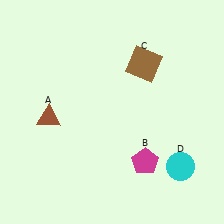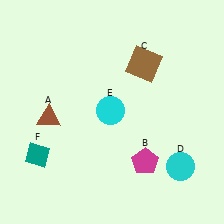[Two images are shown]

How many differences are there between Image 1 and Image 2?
There are 2 differences between the two images.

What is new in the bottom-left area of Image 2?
A teal diamond (F) was added in the bottom-left area of Image 2.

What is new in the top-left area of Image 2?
A cyan circle (E) was added in the top-left area of Image 2.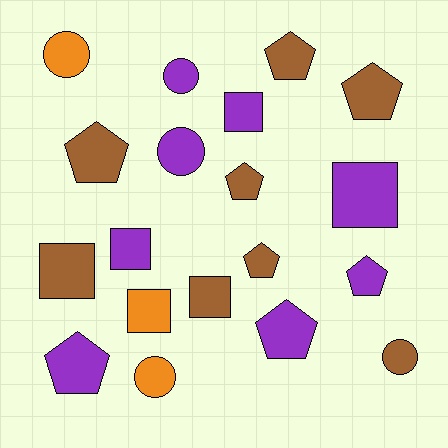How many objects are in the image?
There are 19 objects.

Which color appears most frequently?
Brown, with 8 objects.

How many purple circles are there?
There are 2 purple circles.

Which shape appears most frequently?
Pentagon, with 8 objects.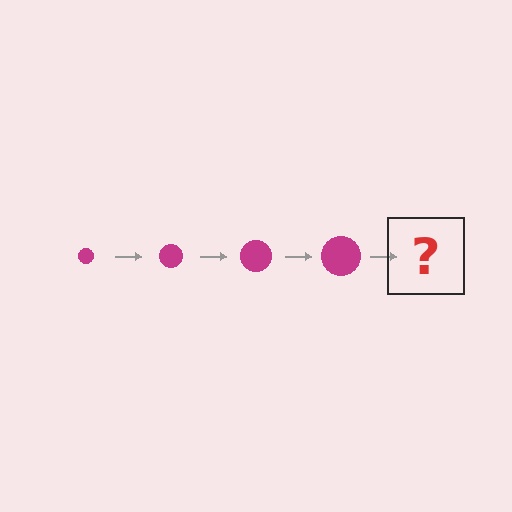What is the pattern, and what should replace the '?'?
The pattern is that the circle gets progressively larger each step. The '?' should be a magenta circle, larger than the previous one.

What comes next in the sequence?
The next element should be a magenta circle, larger than the previous one.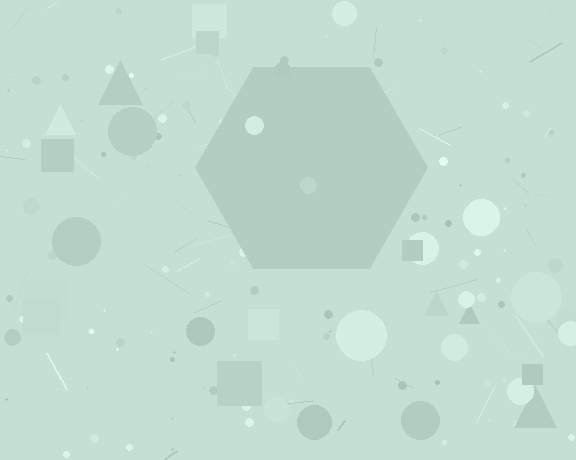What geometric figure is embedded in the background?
A hexagon is embedded in the background.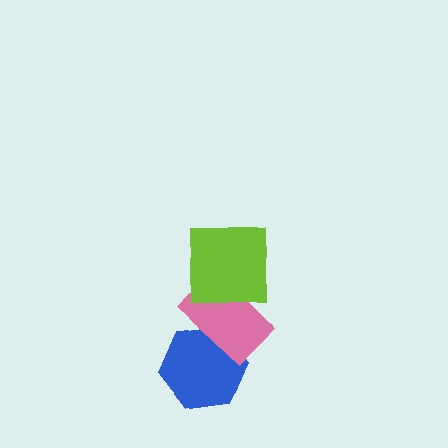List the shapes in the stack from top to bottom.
From top to bottom: the lime square, the pink rectangle, the blue hexagon.